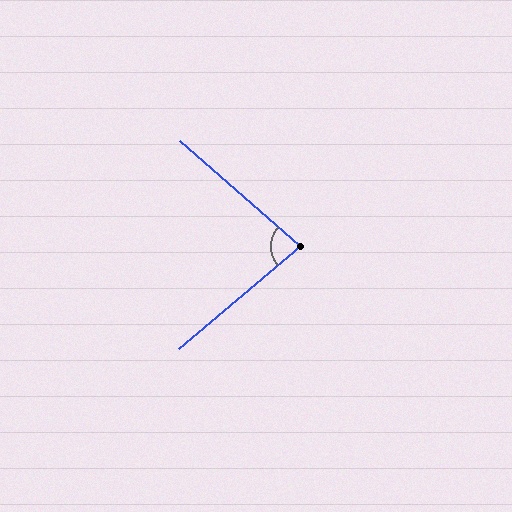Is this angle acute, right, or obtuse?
It is acute.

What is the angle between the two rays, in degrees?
Approximately 82 degrees.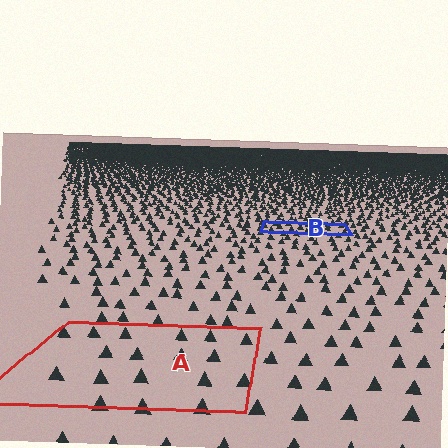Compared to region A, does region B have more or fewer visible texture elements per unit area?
Region B has more texture elements per unit area — they are packed more densely because it is farther away.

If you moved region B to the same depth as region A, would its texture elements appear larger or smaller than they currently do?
They would appear larger. At a closer depth, the same texture elements are projected at a bigger on-screen size.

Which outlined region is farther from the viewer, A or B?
Region B is farther from the viewer — the texture elements inside it appear smaller and more densely packed.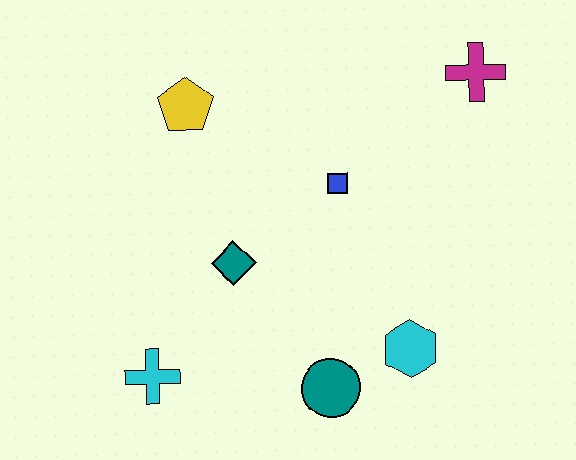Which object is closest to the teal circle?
The cyan hexagon is closest to the teal circle.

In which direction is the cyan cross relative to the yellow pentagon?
The cyan cross is below the yellow pentagon.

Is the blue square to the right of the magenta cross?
No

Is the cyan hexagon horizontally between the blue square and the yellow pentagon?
No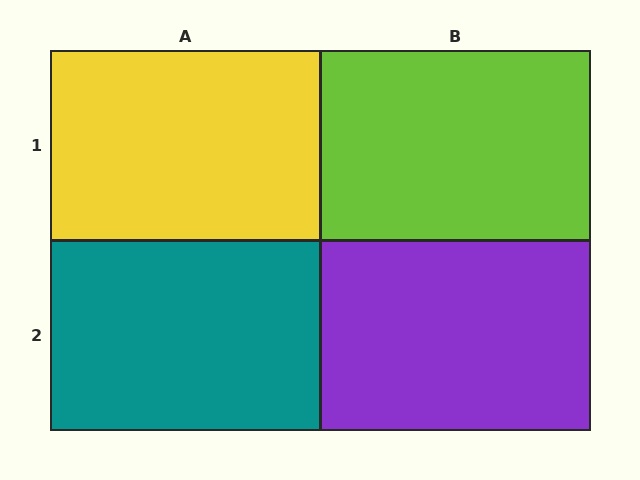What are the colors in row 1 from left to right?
Yellow, lime.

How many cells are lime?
1 cell is lime.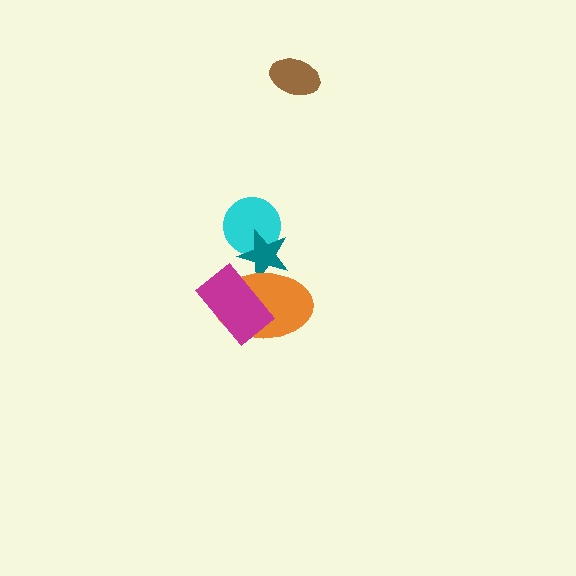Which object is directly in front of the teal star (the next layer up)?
The orange ellipse is directly in front of the teal star.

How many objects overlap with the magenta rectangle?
2 objects overlap with the magenta rectangle.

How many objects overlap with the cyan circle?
1 object overlaps with the cyan circle.